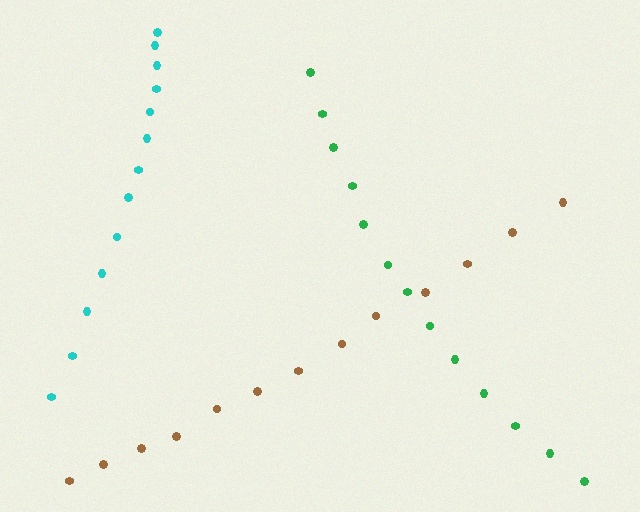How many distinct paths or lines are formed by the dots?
There are 3 distinct paths.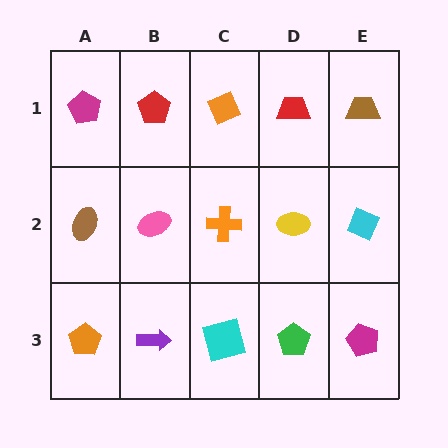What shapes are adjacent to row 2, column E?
A brown trapezoid (row 1, column E), a magenta pentagon (row 3, column E), a yellow ellipse (row 2, column D).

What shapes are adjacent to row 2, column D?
A red trapezoid (row 1, column D), a green pentagon (row 3, column D), an orange cross (row 2, column C), a cyan diamond (row 2, column E).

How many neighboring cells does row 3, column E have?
2.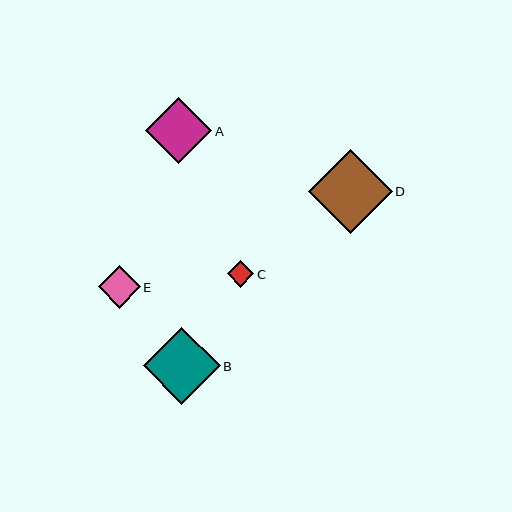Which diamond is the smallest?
Diamond C is the smallest with a size of approximately 26 pixels.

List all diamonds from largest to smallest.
From largest to smallest: D, B, A, E, C.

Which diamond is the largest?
Diamond D is the largest with a size of approximately 84 pixels.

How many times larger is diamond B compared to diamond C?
Diamond B is approximately 2.9 times the size of diamond C.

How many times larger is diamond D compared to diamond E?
Diamond D is approximately 2.0 times the size of diamond E.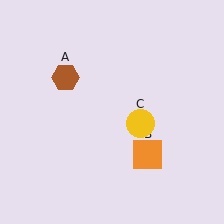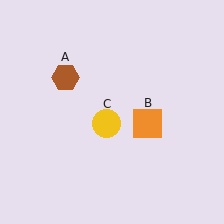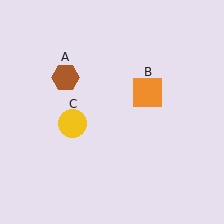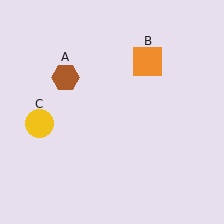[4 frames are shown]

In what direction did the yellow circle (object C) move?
The yellow circle (object C) moved left.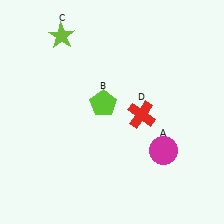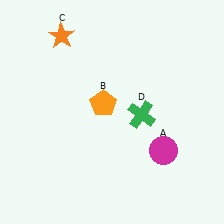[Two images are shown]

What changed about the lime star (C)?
In Image 1, C is lime. In Image 2, it changed to orange.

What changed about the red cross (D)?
In Image 1, D is red. In Image 2, it changed to green.